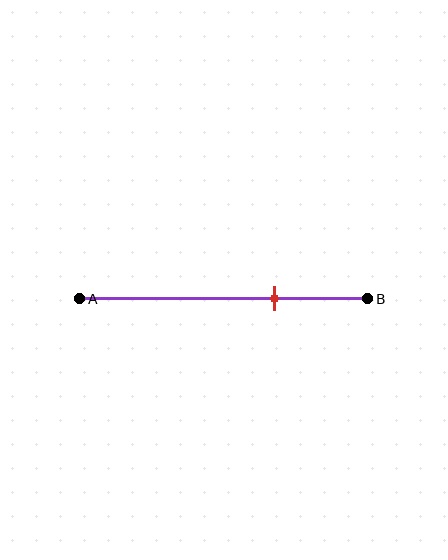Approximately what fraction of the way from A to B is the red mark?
The red mark is approximately 70% of the way from A to B.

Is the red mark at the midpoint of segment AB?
No, the mark is at about 70% from A, not at the 50% midpoint.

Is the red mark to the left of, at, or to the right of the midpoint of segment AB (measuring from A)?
The red mark is to the right of the midpoint of segment AB.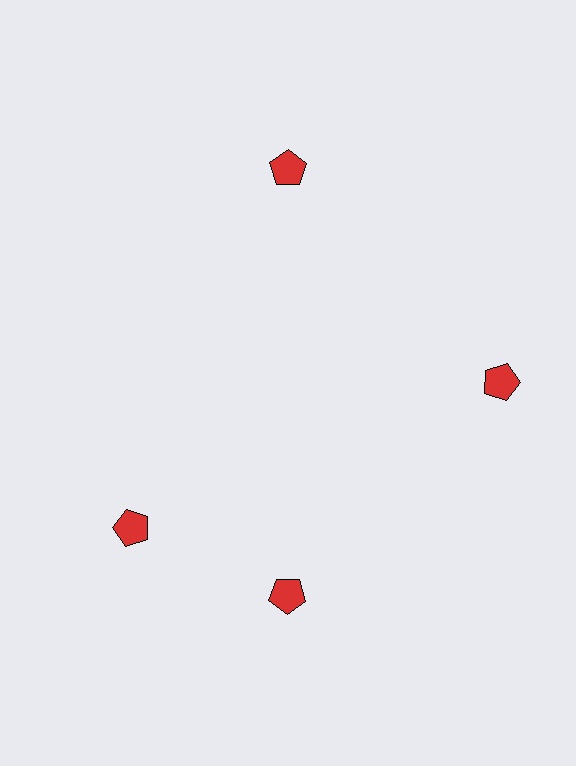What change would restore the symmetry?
The symmetry would be restored by rotating it back into even spacing with its neighbors so that all 4 pentagons sit at equal angles and equal distance from the center.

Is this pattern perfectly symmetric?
No. The 4 red pentagons are arranged in a ring, but one element near the 9 o'clock position is rotated out of alignment along the ring, breaking the 4-fold rotational symmetry.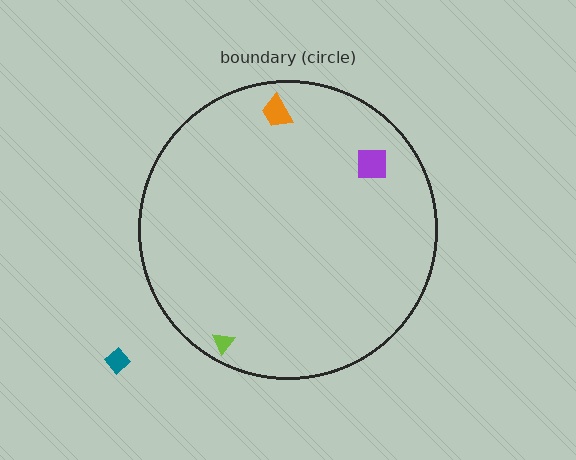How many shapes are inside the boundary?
3 inside, 1 outside.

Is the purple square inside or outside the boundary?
Inside.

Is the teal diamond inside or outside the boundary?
Outside.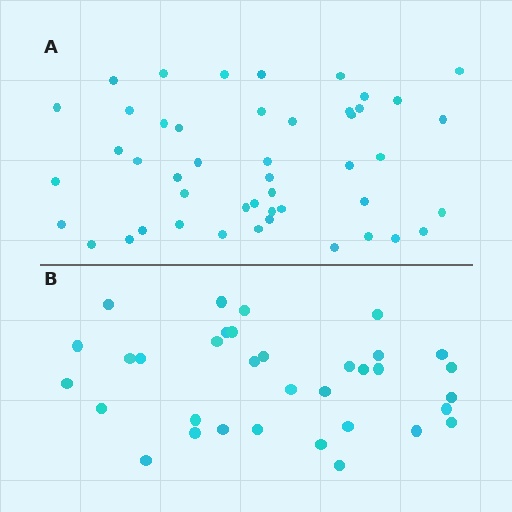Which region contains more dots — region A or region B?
Region A (the top region) has more dots.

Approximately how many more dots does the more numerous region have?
Region A has approximately 15 more dots than region B.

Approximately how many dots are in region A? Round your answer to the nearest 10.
About 50 dots. (The exact count is 47, which rounds to 50.)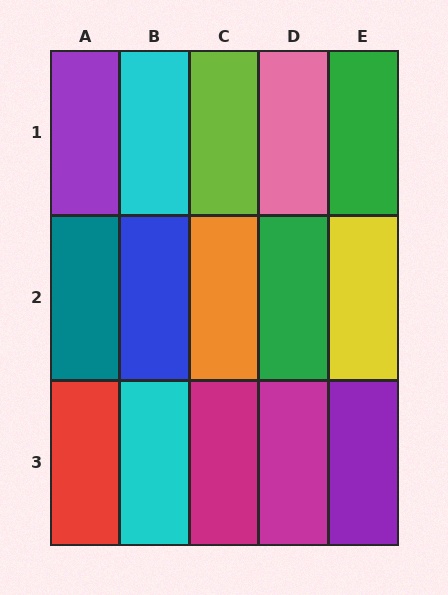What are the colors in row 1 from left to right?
Purple, cyan, lime, pink, green.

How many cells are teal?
1 cell is teal.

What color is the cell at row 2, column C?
Orange.